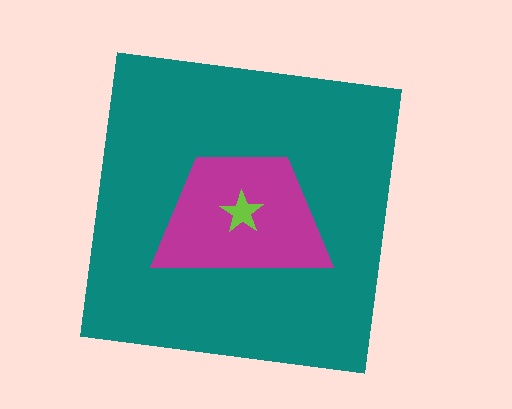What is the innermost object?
The lime star.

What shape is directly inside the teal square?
The magenta trapezoid.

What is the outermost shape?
The teal square.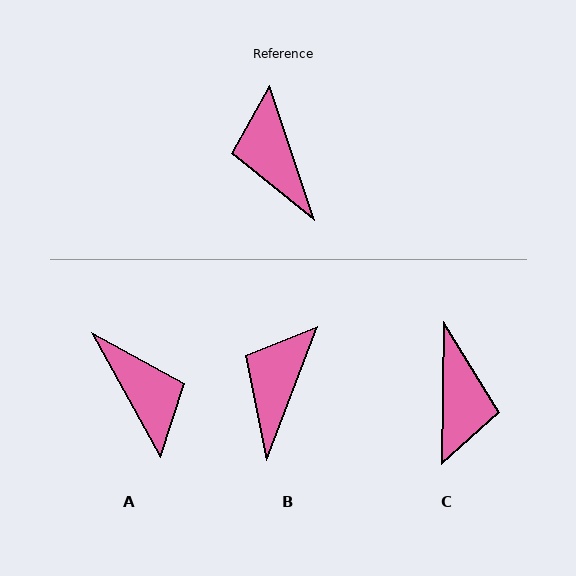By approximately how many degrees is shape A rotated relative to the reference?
Approximately 169 degrees clockwise.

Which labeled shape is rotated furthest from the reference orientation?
A, about 169 degrees away.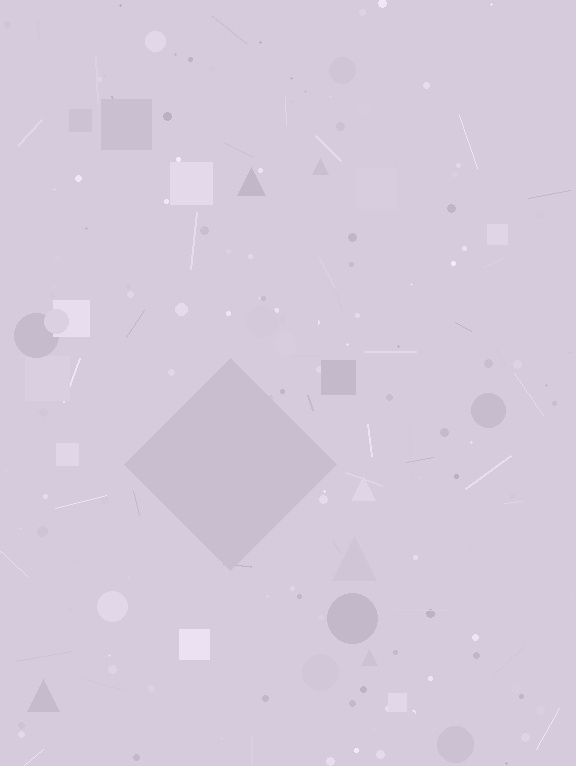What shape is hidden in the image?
A diamond is hidden in the image.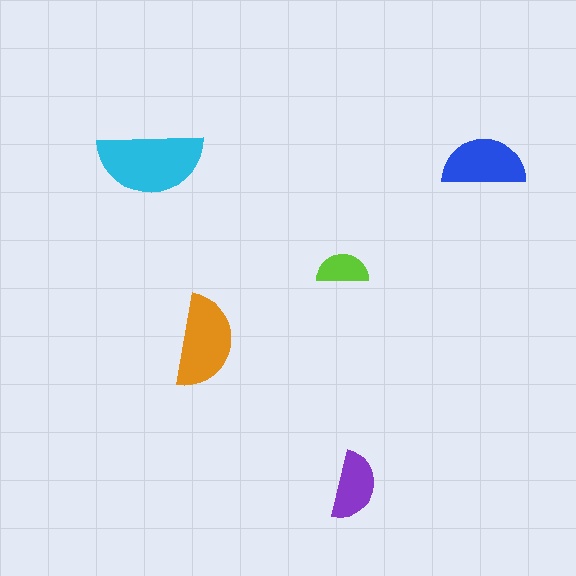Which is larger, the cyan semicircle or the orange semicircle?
The cyan one.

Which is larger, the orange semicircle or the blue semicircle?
The orange one.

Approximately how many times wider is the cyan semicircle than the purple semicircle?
About 1.5 times wider.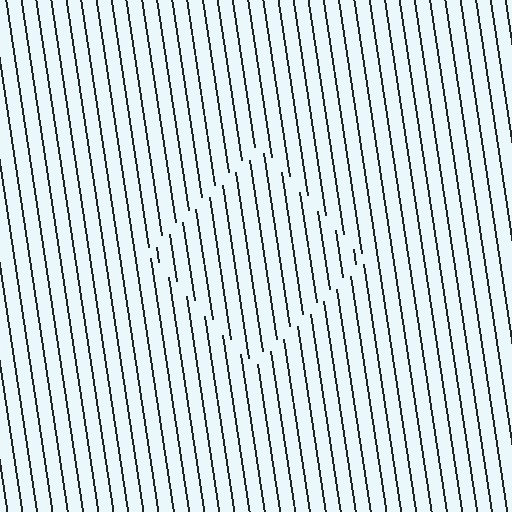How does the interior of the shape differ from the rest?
The interior of the shape contains the same grating, shifted by half a period — the contour is defined by the phase discontinuity where line-ends from the inner and outer gratings abut.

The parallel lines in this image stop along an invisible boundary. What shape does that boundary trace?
An illusory square. The interior of the shape contains the same grating, shifted by half a period — the contour is defined by the phase discontinuity where line-ends from the inner and outer gratings abut.